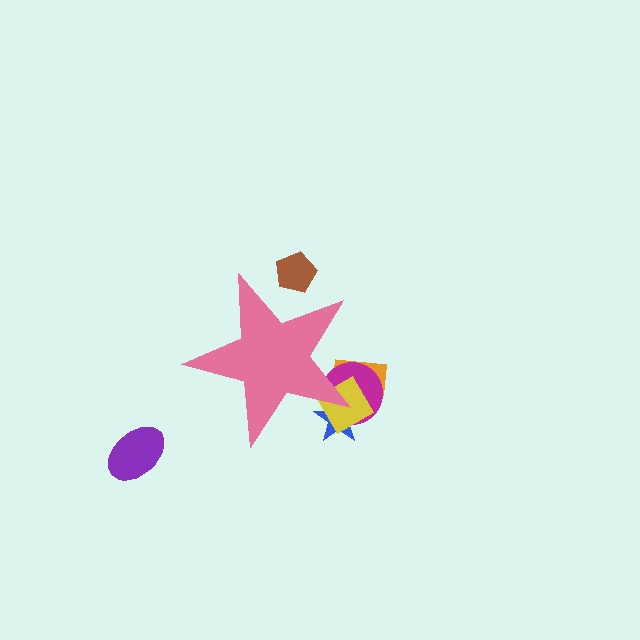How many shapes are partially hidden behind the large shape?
5 shapes are partially hidden.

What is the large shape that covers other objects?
A pink star.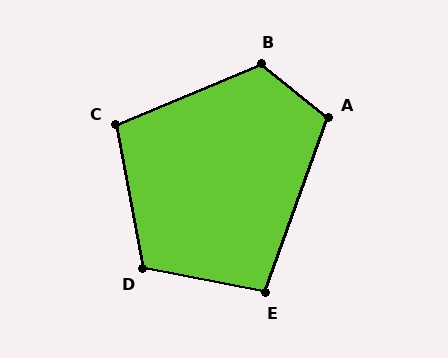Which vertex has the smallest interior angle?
E, at approximately 98 degrees.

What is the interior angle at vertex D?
Approximately 112 degrees (obtuse).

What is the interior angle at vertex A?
Approximately 109 degrees (obtuse).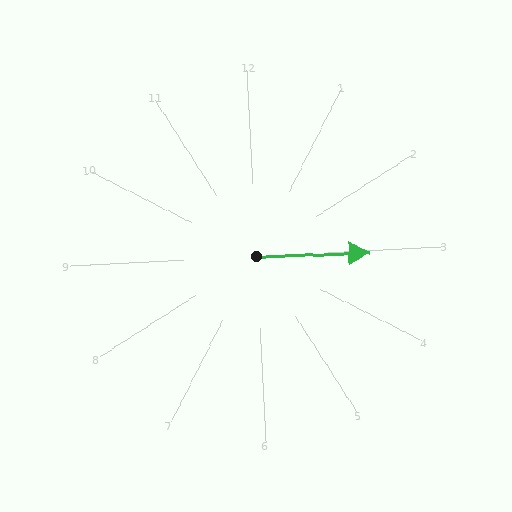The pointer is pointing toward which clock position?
Roughly 3 o'clock.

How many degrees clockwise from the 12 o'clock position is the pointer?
Approximately 91 degrees.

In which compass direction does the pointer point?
East.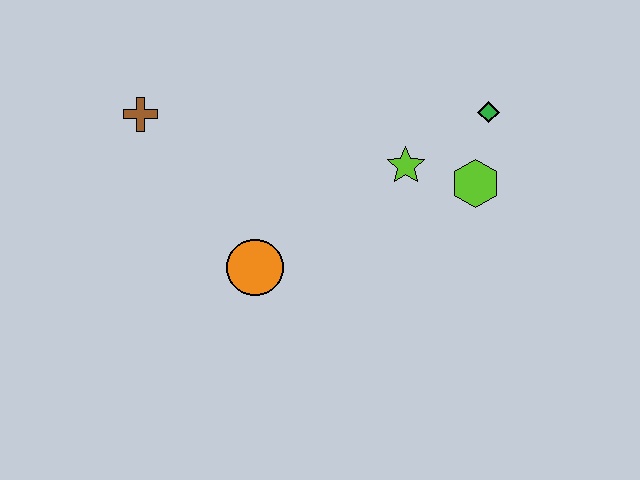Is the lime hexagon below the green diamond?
Yes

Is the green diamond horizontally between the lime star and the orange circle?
No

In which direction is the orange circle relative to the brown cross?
The orange circle is below the brown cross.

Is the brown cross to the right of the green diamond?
No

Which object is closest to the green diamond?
The lime hexagon is closest to the green diamond.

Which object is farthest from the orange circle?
The green diamond is farthest from the orange circle.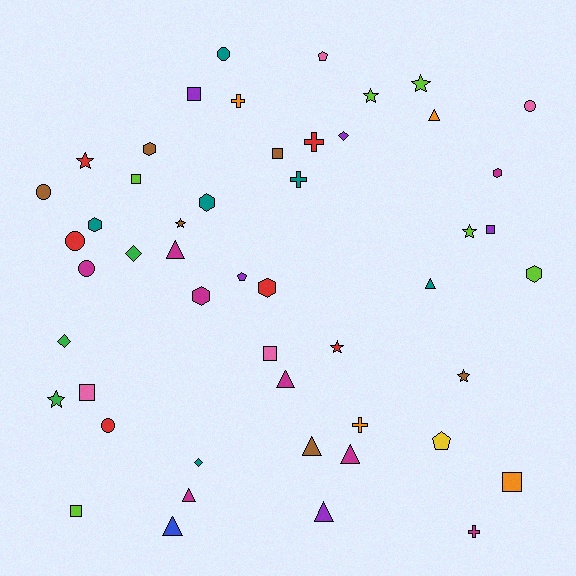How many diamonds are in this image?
There are 4 diamonds.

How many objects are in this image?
There are 50 objects.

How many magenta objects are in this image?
There are 8 magenta objects.